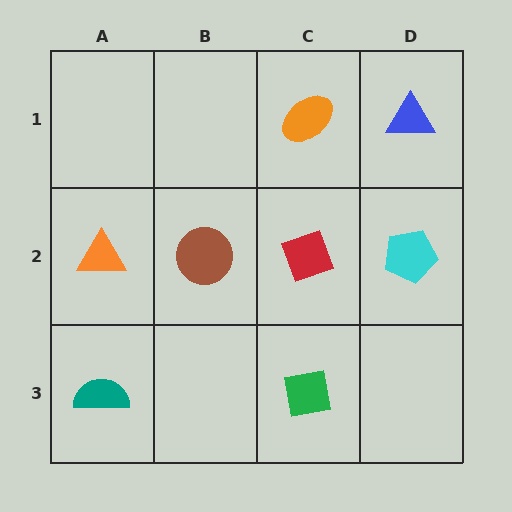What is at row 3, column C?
A green square.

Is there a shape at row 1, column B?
No, that cell is empty.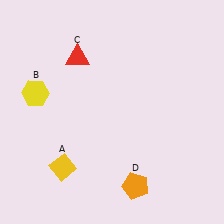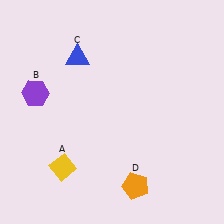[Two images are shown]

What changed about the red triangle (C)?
In Image 1, C is red. In Image 2, it changed to blue.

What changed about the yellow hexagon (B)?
In Image 1, B is yellow. In Image 2, it changed to purple.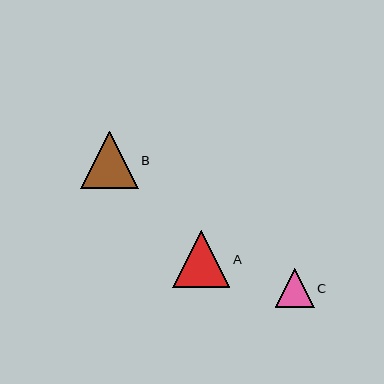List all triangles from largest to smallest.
From largest to smallest: B, A, C.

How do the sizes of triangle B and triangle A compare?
Triangle B and triangle A are approximately the same size.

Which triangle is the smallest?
Triangle C is the smallest with a size of approximately 39 pixels.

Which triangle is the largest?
Triangle B is the largest with a size of approximately 58 pixels.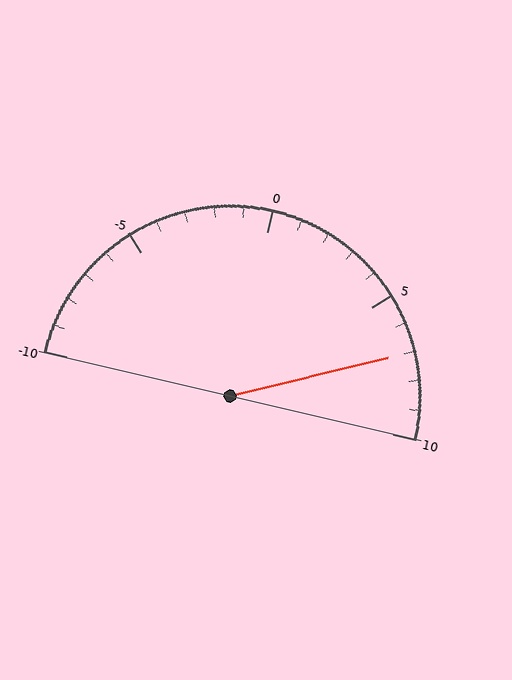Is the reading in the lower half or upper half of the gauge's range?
The reading is in the upper half of the range (-10 to 10).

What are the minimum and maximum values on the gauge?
The gauge ranges from -10 to 10.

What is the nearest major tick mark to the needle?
The nearest major tick mark is 5.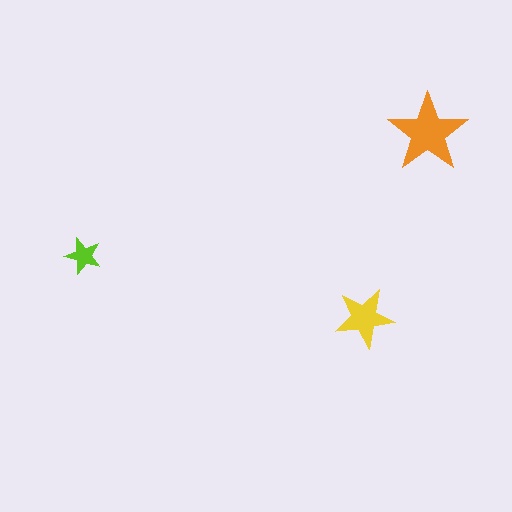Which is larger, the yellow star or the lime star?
The yellow one.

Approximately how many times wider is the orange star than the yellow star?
About 1.5 times wider.